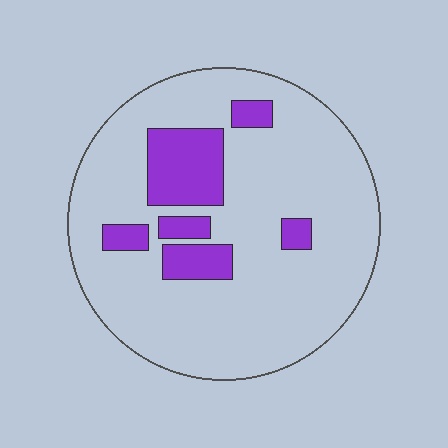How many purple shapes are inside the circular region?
6.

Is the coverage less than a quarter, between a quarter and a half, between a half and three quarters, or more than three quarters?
Less than a quarter.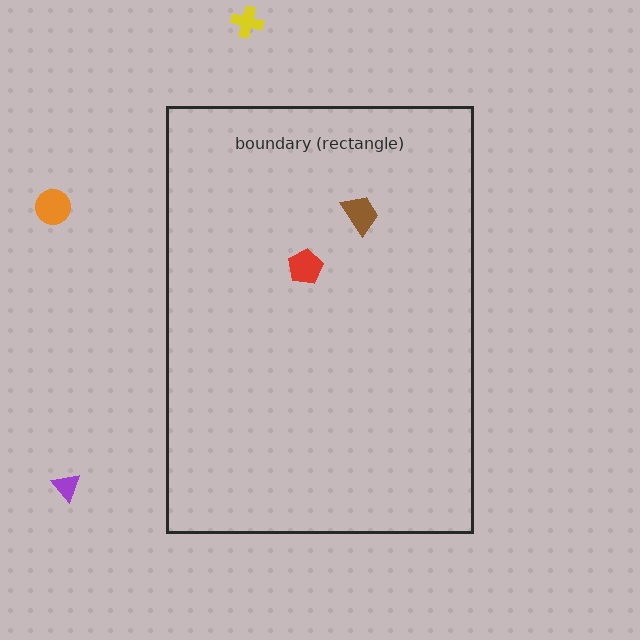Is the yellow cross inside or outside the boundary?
Outside.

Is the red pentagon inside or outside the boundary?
Inside.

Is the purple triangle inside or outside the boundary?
Outside.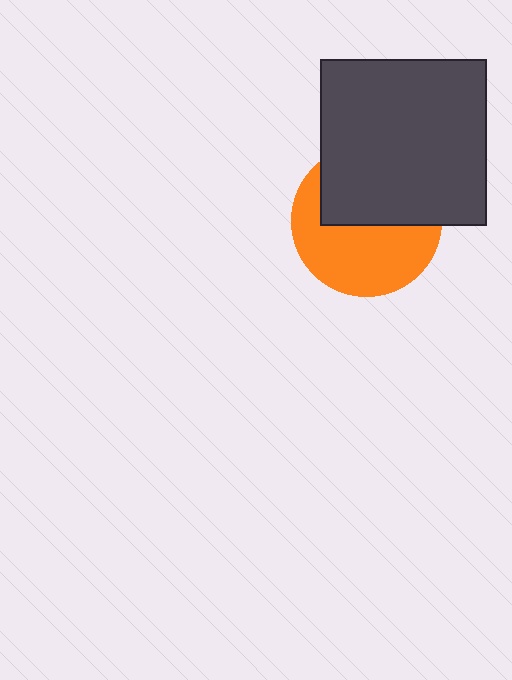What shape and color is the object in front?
The object in front is a dark gray square.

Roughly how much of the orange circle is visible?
About half of it is visible (roughly 53%).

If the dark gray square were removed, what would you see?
You would see the complete orange circle.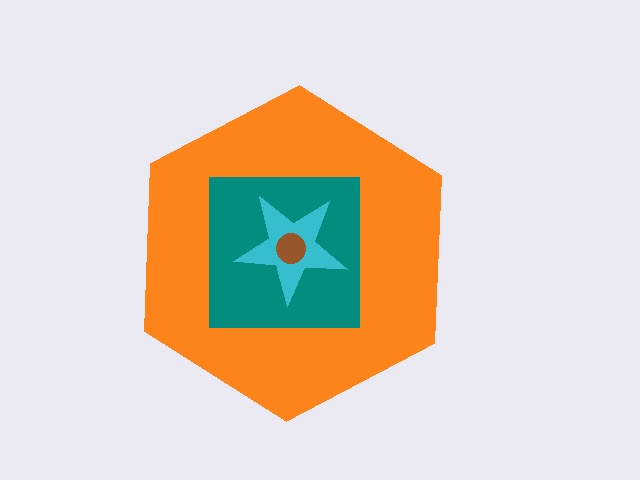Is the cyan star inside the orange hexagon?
Yes.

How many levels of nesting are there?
4.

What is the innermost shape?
The brown circle.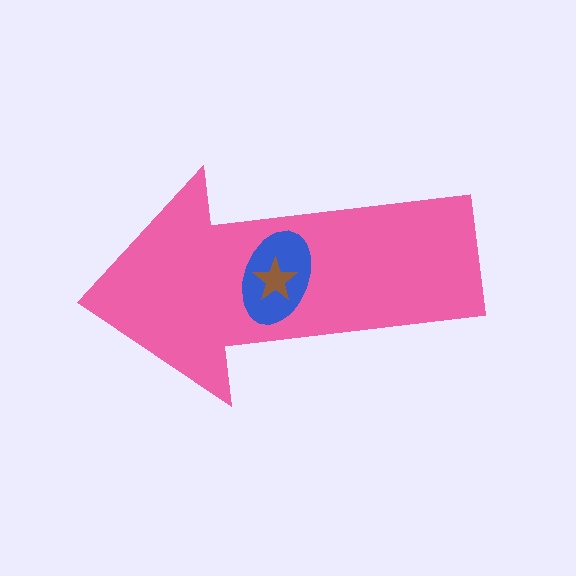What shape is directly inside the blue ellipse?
The brown star.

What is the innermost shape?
The brown star.